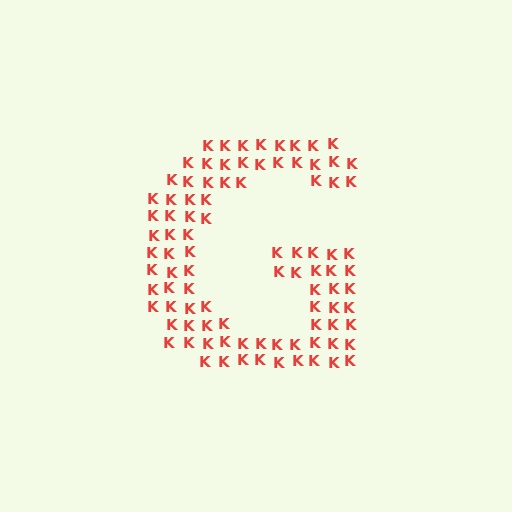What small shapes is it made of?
It is made of small letter K's.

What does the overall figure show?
The overall figure shows the letter G.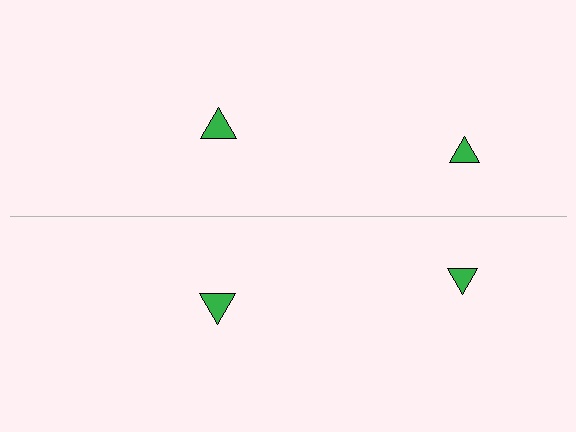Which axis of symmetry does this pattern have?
The pattern has a horizontal axis of symmetry running through the center of the image.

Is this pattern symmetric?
Yes, this pattern has bilateral (reflection) symmetry.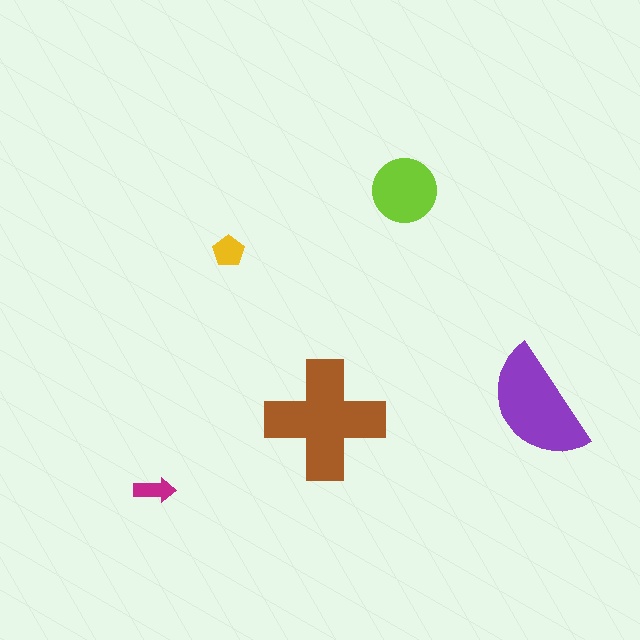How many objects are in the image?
There are 5 objects in the image.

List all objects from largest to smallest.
The brown cross, the purple semicircle, the lime circle, the yellow pentagon, the magenta arrow.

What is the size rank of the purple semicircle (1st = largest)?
2nd.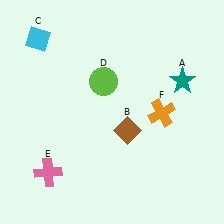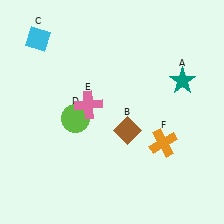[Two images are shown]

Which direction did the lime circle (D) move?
The lime circle (D) moved down.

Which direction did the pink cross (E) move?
The pink cross (E) moved up.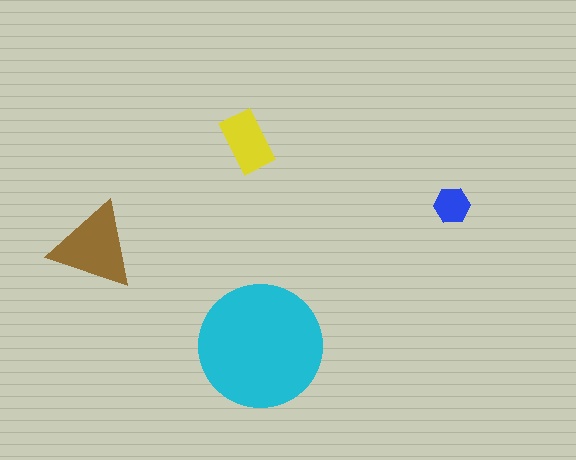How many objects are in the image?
There are 4 objects in the image.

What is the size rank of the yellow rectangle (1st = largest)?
3rd.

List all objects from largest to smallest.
The cyan circle, the brown triangle, the yellow rectangle, the blue hexagon.